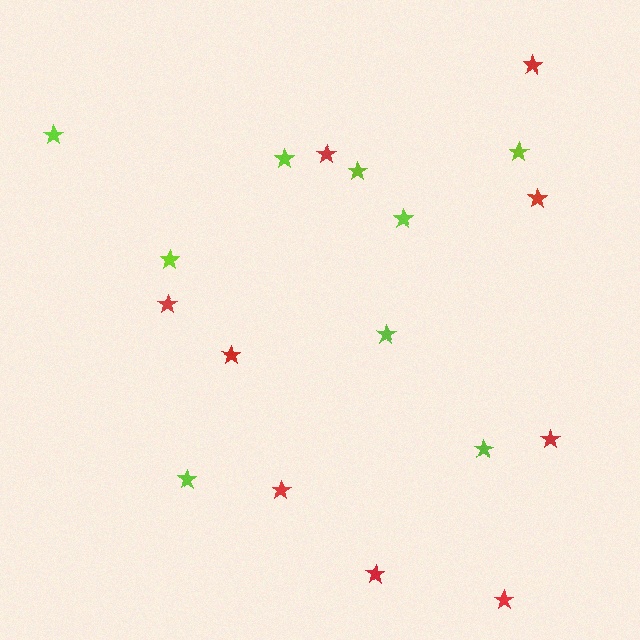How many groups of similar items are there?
There are 2 groups: one group of red stars (9) and one group of lime stars (9).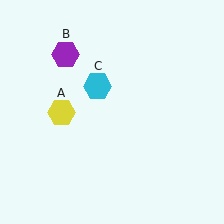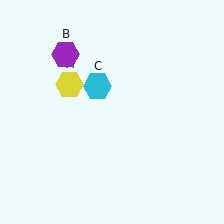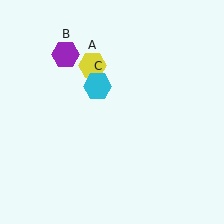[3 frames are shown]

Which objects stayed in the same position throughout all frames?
Purple hexagon (object B) and cyan hexagon (object C) remained stationary.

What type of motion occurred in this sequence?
The yellow hexagon (object A) rotated clockwise around the center of the scene.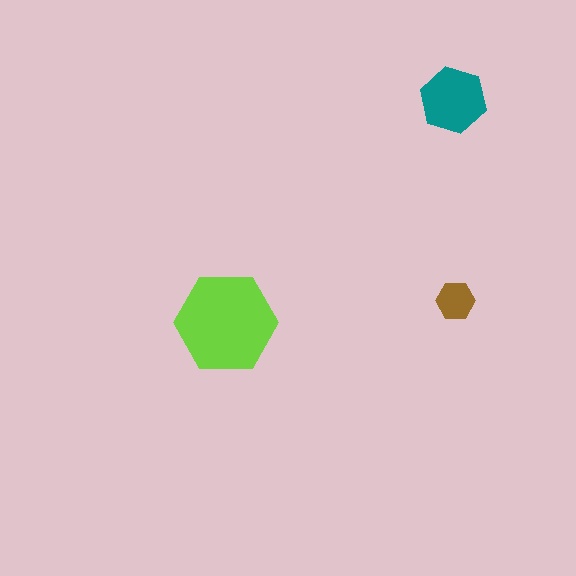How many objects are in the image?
There are 3 objects in the image.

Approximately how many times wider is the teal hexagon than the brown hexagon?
About 1.5 times wider.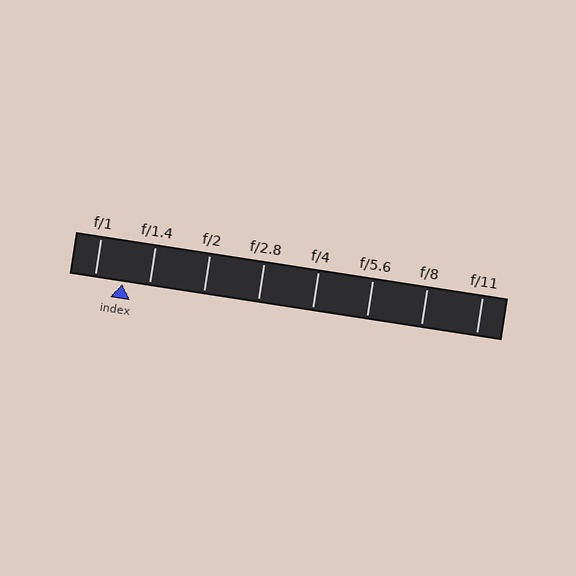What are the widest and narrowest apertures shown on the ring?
The widest aperture shown is f/1 and the narrowest is f/11.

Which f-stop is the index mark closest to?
The index mark is closest to f/1.4.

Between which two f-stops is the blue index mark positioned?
The index mark is between f/1 and f/1.4.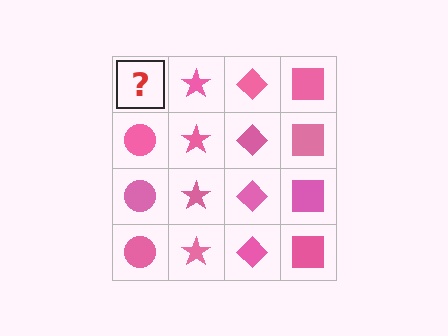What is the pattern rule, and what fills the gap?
The rule is that each column has a consistent shape. The gap should be filled with a pink circle.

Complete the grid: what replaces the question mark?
The question mark should be replaced with a pink circle.